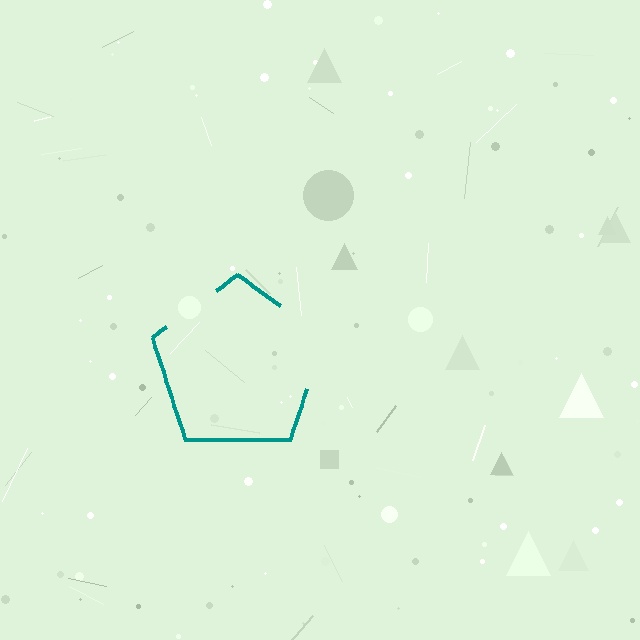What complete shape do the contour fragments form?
The contour fragments form a pentagon.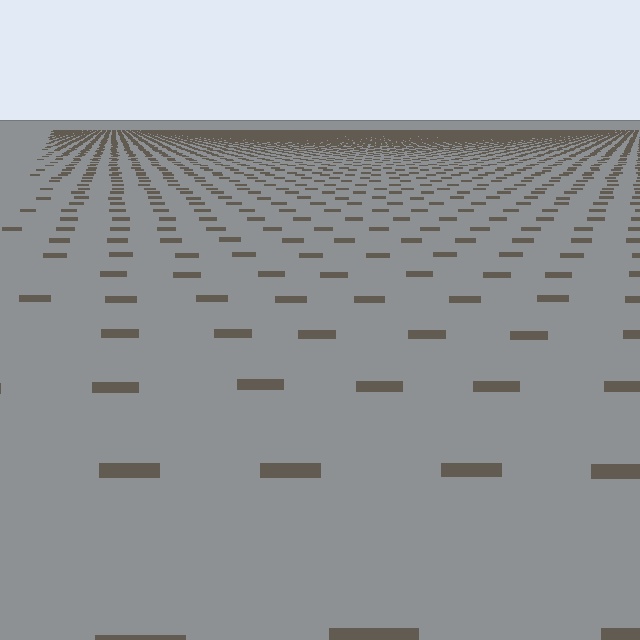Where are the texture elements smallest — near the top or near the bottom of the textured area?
Near the top.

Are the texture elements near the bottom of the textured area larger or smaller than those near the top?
Larger. Near the bottom, elements are closer to the viewer and appear at a bigger on-screen size.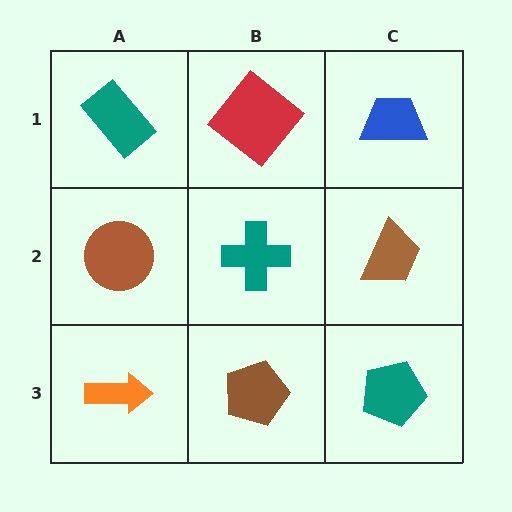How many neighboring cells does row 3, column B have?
3.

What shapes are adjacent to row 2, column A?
A teal rectangle (row 1, column A), an orange arrow (row 3, column A), a teal cross (row 2, column B).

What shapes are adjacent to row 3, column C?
A brown trapezoid (row 2, column C), a brown pentagon (row 3, column B).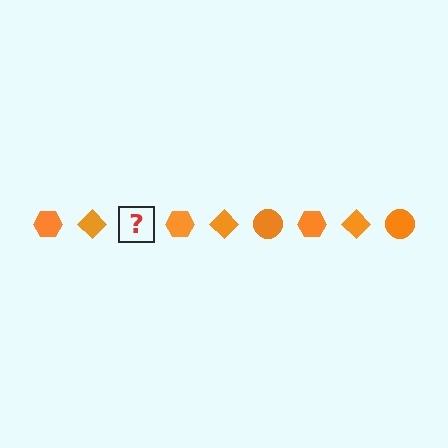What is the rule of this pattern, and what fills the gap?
The rule is that the pattern cycles through hexagon, diamond, circle shapes in orange. The gap should be filled with an orange circle.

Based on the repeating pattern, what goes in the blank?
The blank should be an orange circle.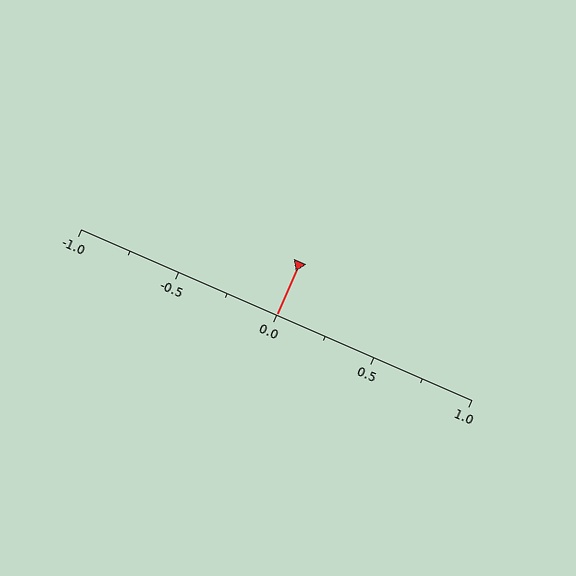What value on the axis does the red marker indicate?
The marker indicates approximately 0.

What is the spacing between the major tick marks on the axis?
The major ticks are spaced 0.5 apart.